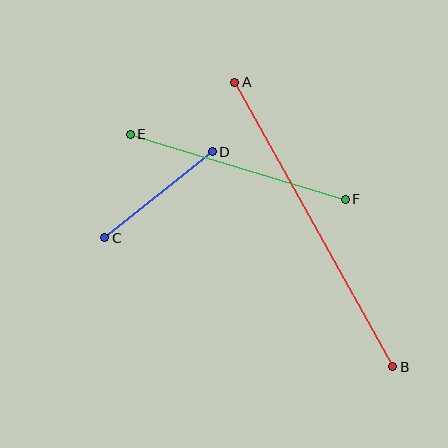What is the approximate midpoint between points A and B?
The midpoint is at approximately (314, 225) pixels.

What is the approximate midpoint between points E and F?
The midpoint is at approximately (238, 167) pixels.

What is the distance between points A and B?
The distance is approximately 326 pixels.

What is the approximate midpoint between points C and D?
The midpoint is at approximately (158, 195) pixels.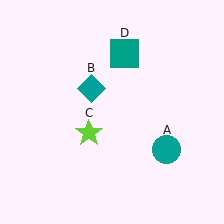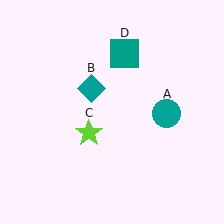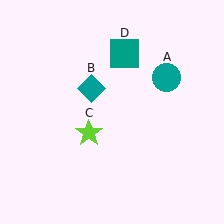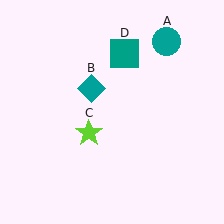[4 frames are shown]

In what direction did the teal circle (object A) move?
The teal circle (object A) moved up.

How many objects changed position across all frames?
1 object changed position: teal circle (object A).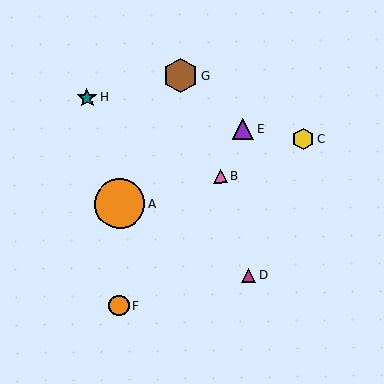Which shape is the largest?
The orange circle (labeled A) is the largest.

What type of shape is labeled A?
Shape A is an orange circle.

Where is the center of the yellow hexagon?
The center of the yellow hexagon is at (303, 139).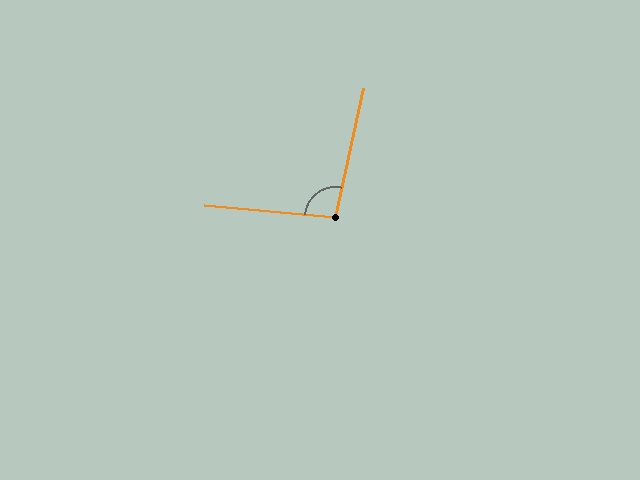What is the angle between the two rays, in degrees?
Approximately 97 degrees.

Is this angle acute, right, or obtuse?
It is obtuse.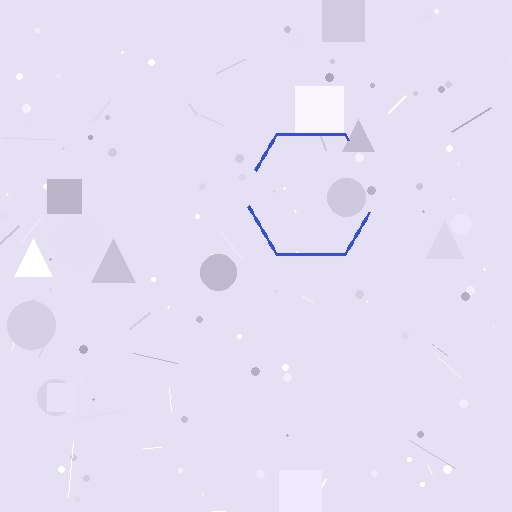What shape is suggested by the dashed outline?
The dashed outline suggests a hexagon.